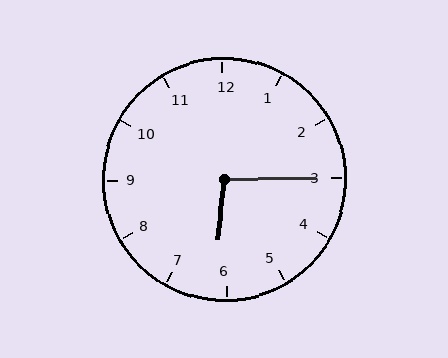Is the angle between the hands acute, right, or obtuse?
It is obtuse.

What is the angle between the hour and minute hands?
Approximately 98 degrees.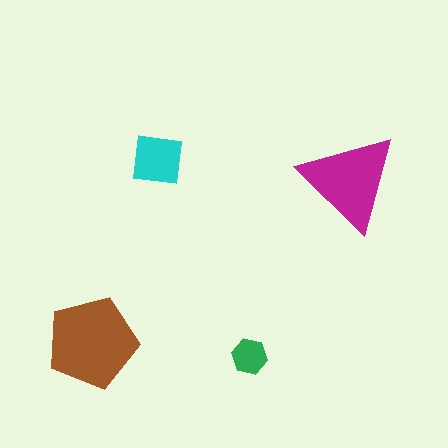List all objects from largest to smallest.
The brown pentagon, the magenta triangle, the cyan square, the green hexagon.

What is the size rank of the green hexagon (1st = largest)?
4th.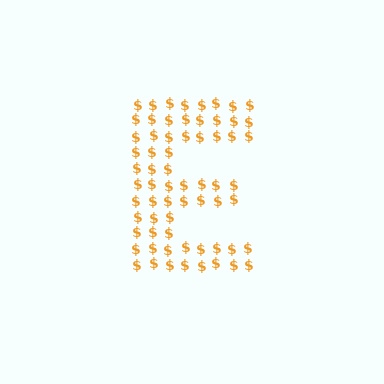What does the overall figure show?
The overall figure shows the letter E.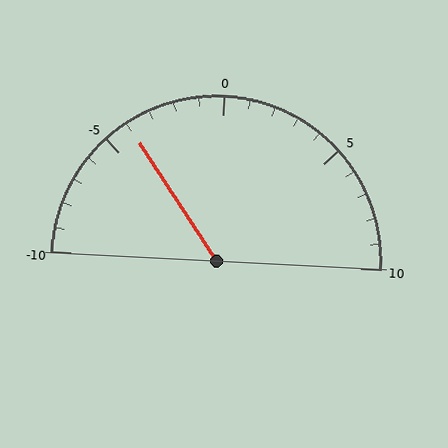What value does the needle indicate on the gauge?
The needle indicates approximately -4.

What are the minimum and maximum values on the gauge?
The gauge ranges from -10 to 10.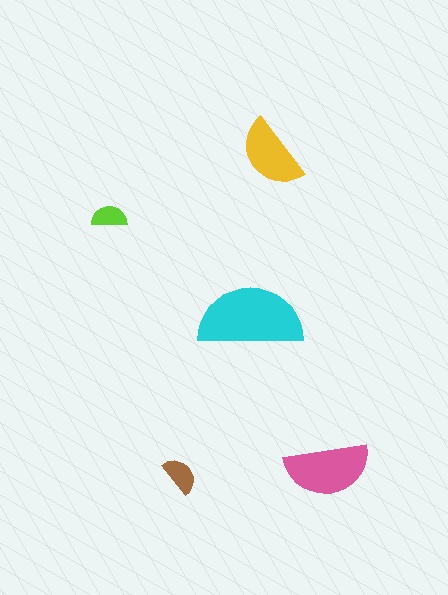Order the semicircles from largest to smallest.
the cyan one, the pink one, the yellow one, the brown one, the lime one.